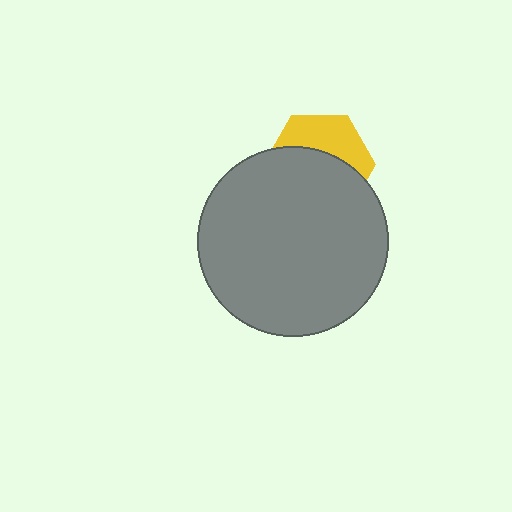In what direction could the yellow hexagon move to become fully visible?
The yellow hexagon could move up. That would shift it out from behind the gray circle entirely.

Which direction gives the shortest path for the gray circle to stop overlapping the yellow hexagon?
Moving down gives the shortest separation.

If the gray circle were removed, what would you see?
You would see the complete yellow hexagon.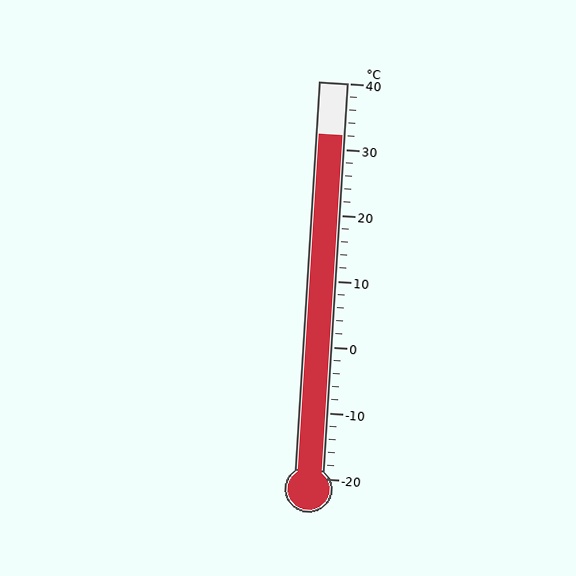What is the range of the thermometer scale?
The thermometer scale ranges from -20°C to 40°C.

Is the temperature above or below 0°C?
The temperature is above 0°C.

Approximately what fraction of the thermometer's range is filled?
The thermometer is filled to approximately 85% of its range.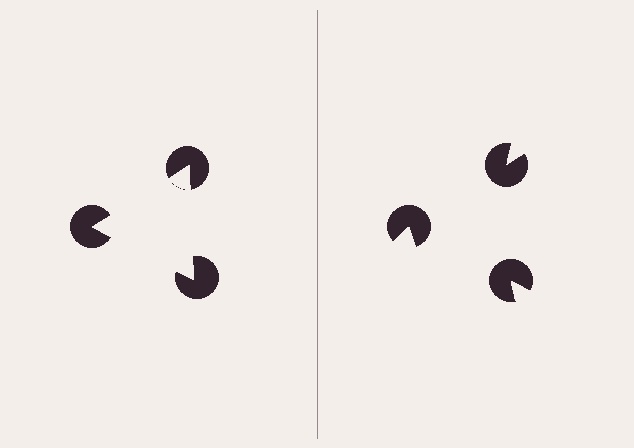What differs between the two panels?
The pac-man discs are positioned identically on both sides; only the wedge orientations differ. On the left they align to a triangle; on the right they are misaligned.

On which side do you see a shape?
An illusory triangle appears on the left side. On the right side the wedge cuts are rotated, so no coherent shape forms.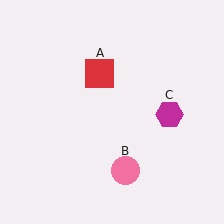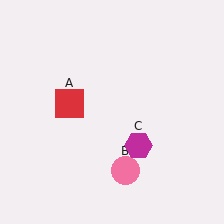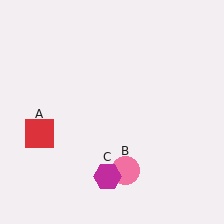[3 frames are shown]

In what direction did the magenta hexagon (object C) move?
The magenta hexagon (object C) moved down and to the left.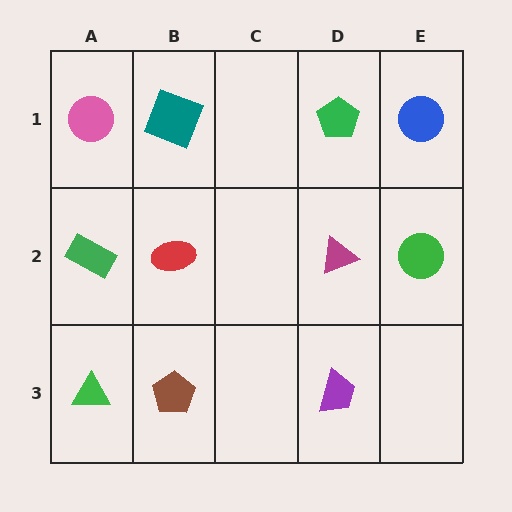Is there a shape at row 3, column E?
No, that cell is empty.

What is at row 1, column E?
A blue circle.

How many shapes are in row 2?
4 shapes.